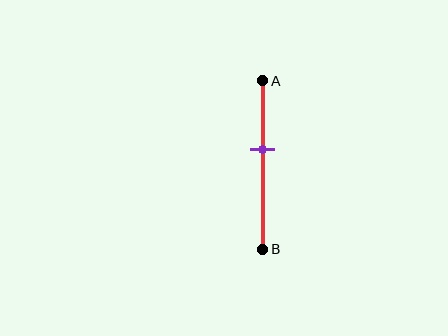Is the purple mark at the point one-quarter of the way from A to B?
No, the mark is at about 40% from A, not at the 25% one-quarter point.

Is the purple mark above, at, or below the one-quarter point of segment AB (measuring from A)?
The purple mark is below the one-quarter point of segment AB.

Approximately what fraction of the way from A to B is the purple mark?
The purple mark is approximately 40% of the way from A to B.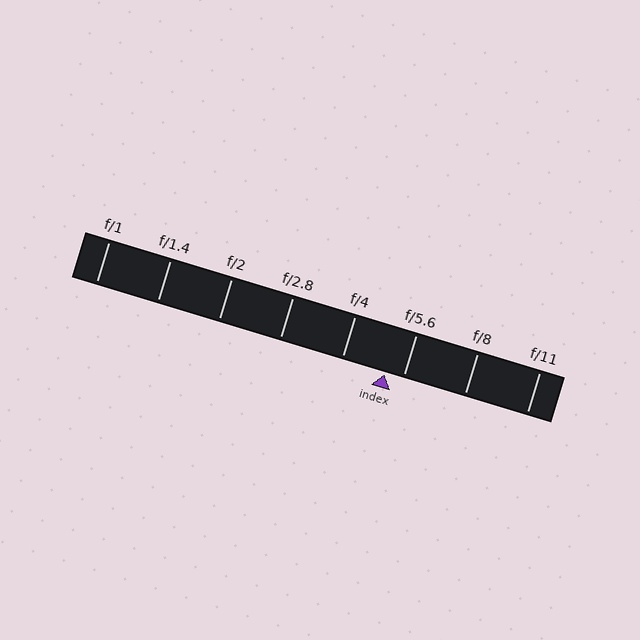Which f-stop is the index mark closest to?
The index mark is closest to f/5.6.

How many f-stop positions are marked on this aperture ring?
There are 8 f-stop positions marked.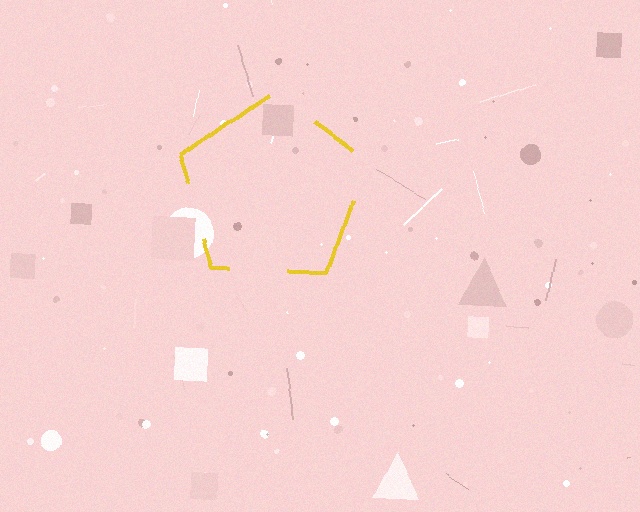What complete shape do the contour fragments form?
The contour fragments form a pentagon.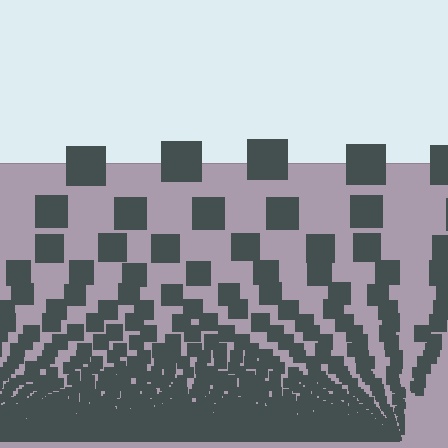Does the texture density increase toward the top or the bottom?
Density increases toward the bottom.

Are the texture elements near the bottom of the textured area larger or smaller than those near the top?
Smaller. The gradient is inverted — elements near the bottom are smaller and denser.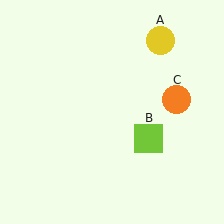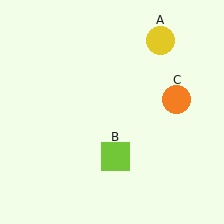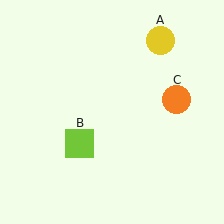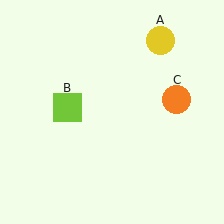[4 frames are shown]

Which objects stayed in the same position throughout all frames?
Yellow circle (object A) and orange circle (object C) remained stationary.